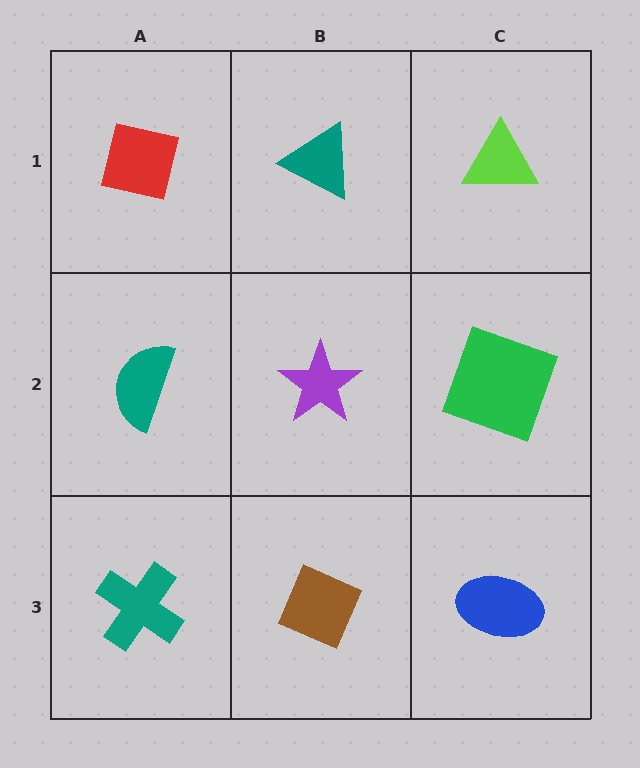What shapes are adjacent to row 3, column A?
A teal semicircle (row 2, column A), a brown diamond (row 3, column B).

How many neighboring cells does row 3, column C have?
2.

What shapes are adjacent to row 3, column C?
A green square (row 2, column C), a brown diamond (row 3, column B).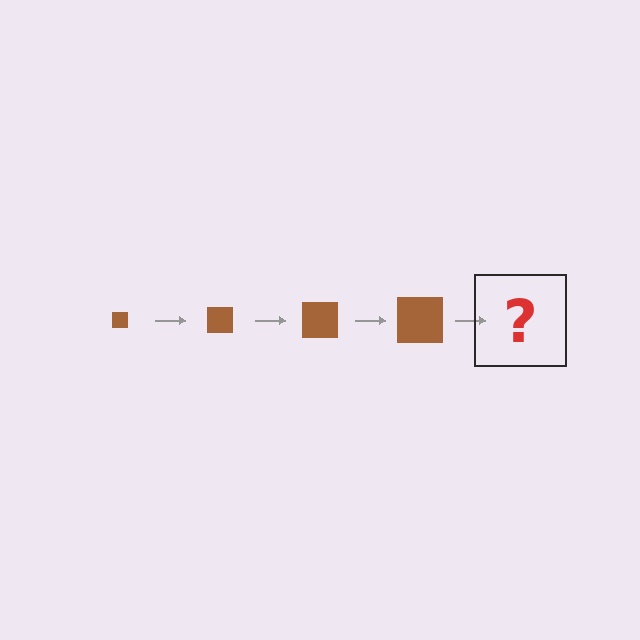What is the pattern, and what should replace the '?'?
The pattern is that the square gets progressively larger each step. The '?' should be a brown square, larger than the previous one.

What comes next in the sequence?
The next element should be a brown square, larger than the previous one.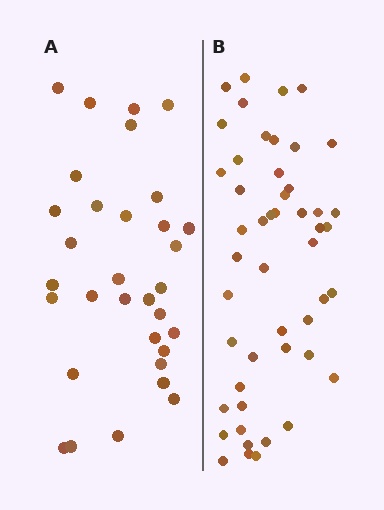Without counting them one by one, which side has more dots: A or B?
Region B (the right region) has more dots.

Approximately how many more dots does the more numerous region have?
Region B has approximately 15 more dots than region A.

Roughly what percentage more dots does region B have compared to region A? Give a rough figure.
About 55% more.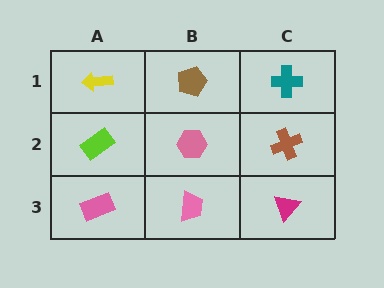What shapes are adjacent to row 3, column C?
A brown cross (row 2, column C), a pink trapezoid (row 3, column B).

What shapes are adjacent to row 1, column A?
A lime rectangle (row 2, column A), a brown pentagon (row 1, column B).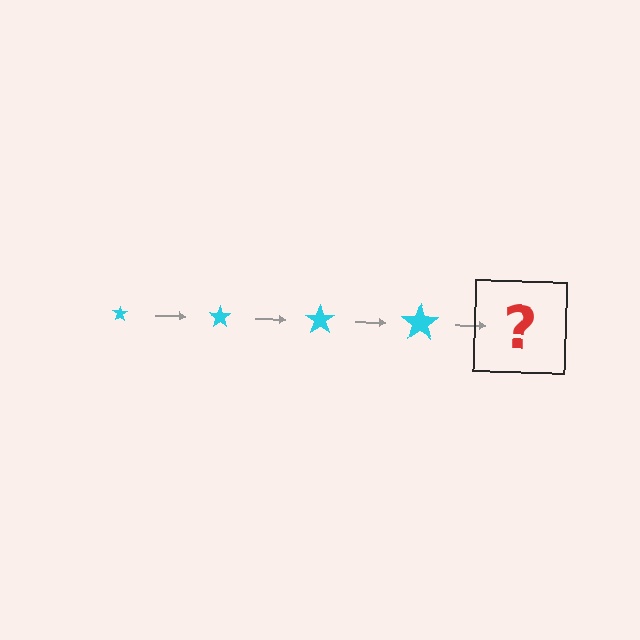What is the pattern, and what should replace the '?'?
The pattern is that the star gets progressively larger each step. The '?' should be a cyan star, larger than the previous one.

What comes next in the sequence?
The next element should be a cyan star, larger than the previous one.